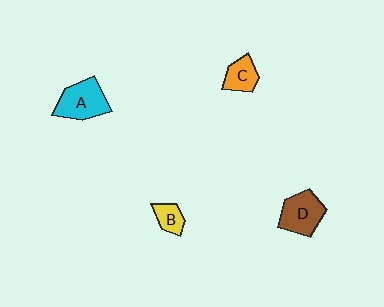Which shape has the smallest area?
Shape B (yellow).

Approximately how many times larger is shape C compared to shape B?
Approximately 1.3 times.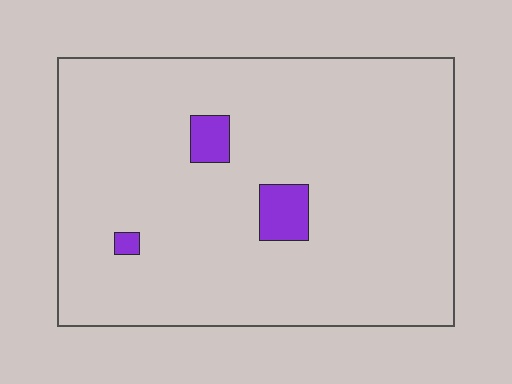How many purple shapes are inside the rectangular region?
3.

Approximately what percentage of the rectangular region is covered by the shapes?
Approximately 5%.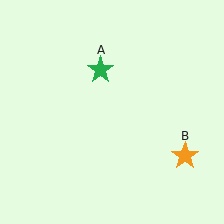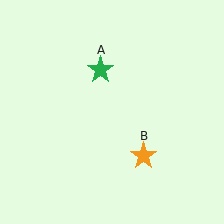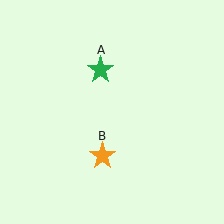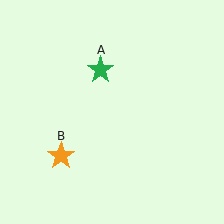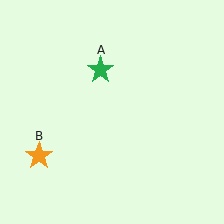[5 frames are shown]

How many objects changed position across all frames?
1 object changed position: orange star (object B).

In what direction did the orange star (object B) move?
The orange star (object B) moved left.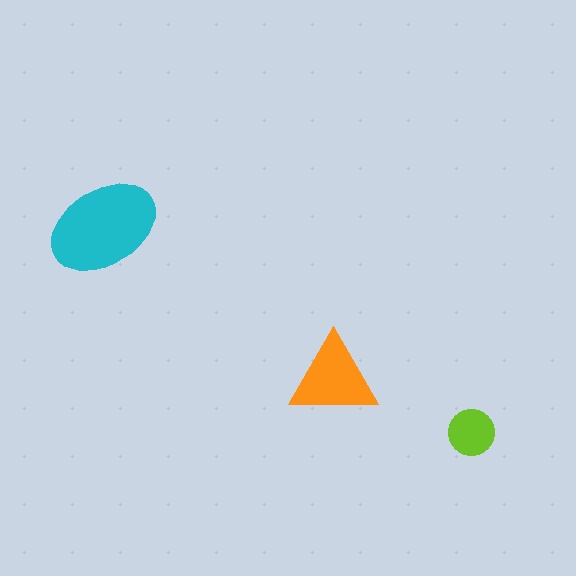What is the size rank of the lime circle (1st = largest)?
3rd.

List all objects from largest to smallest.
The cyan ellipse, the orange triangle, the lime circle.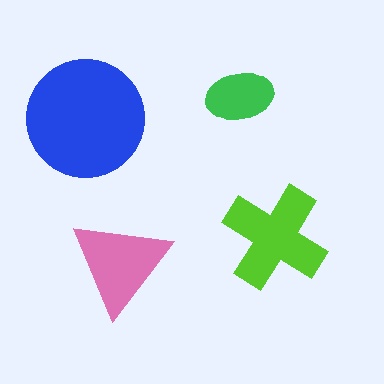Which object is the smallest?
The green ellipse.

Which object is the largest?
The blue circle.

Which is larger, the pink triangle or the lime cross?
The lime cross.